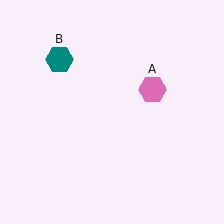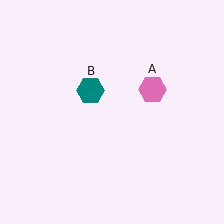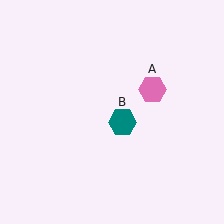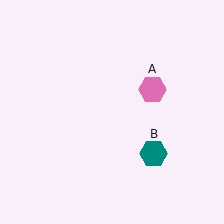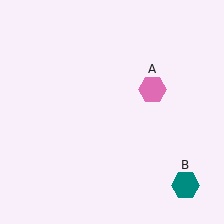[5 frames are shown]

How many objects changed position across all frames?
1 object changed position: teal hexagon (object B).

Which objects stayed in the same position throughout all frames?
Pink hexagon (object A) remained stationary.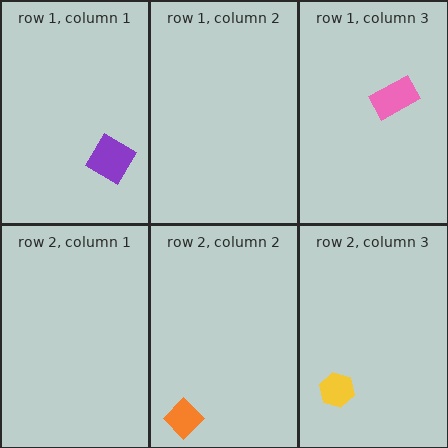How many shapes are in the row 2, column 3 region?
1.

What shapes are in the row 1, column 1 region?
The purple diamond.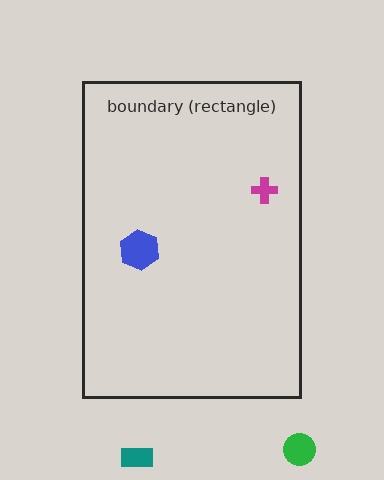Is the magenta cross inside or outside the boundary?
Inside.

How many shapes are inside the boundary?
2 inside, 2 outside.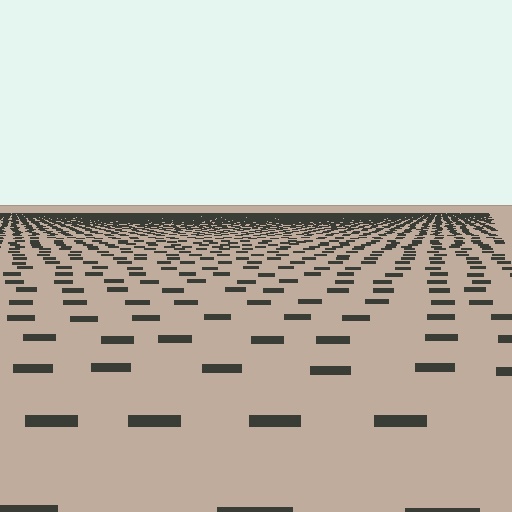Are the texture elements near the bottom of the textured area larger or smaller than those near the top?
Larger. Near the bottom, elements are closer to the viewer and appear at a bigger on-screen size.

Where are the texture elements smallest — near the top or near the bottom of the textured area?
Near the top.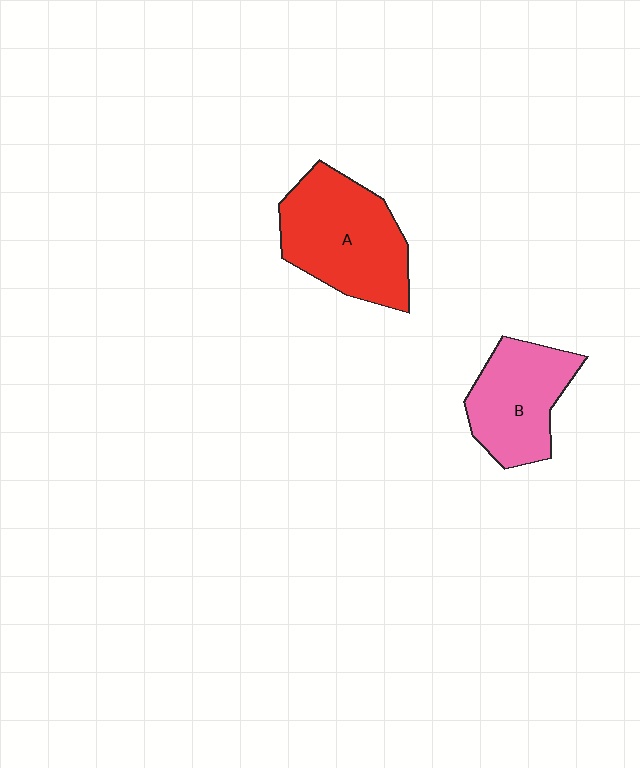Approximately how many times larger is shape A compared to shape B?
Approximately 1.3 times.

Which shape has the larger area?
Shape A (red).